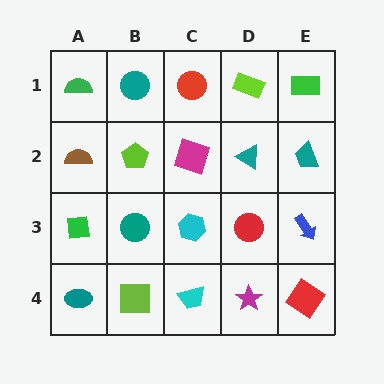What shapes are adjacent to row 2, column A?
A green semicircle (row 1, column A), a green square (row 3, column A), a lime pentagon (row 2, column B).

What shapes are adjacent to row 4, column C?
A cyan hexagon (row 3, column C), a lime square (row 4, column B), a magenta star (row 4, column D).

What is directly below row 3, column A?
A teal ellipse.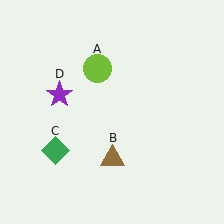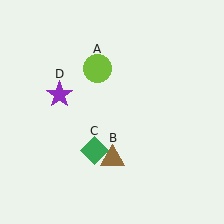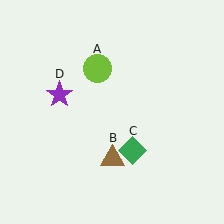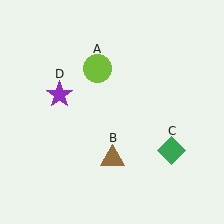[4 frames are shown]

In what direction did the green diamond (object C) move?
The green diamond (object C) moved right.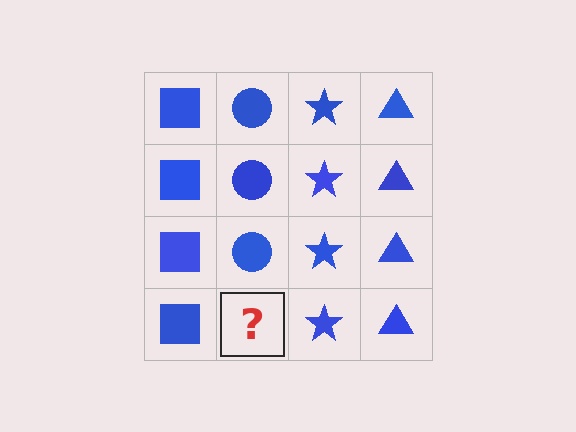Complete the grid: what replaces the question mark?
The question mark should be replaced with a blue circle.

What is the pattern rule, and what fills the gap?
The rule is that each column has a consistent shape. The gap should be filled with a blue circle.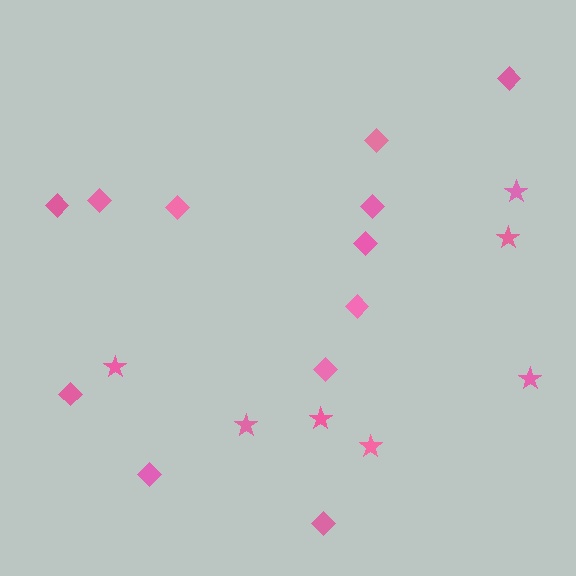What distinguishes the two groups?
There are 2 groups: one group of diamonds (12) and one group of stars (7).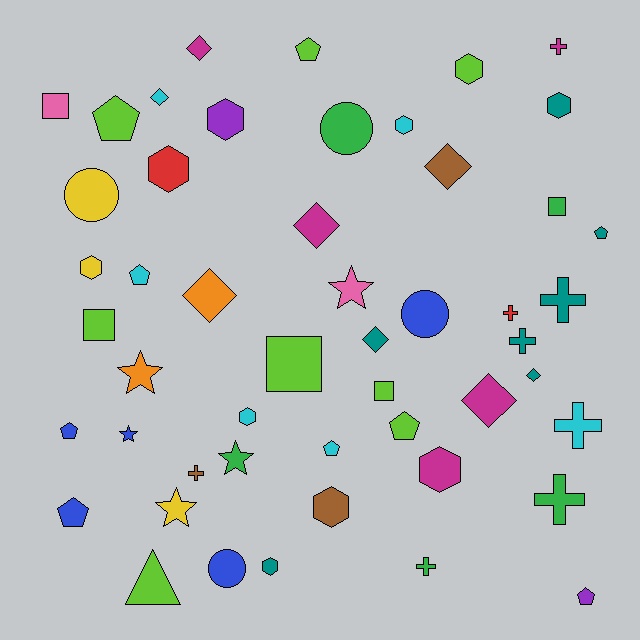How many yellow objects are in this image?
There are 3 yellow objects.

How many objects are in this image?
There are 50 objects.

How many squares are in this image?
There are 5 squares.